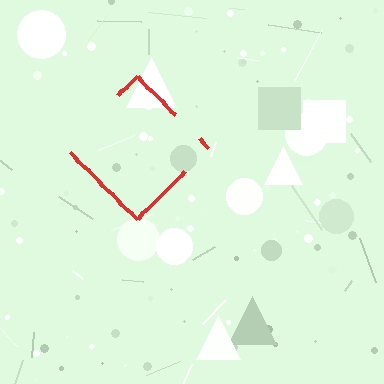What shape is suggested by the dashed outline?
The dashed outline suggests a diamond.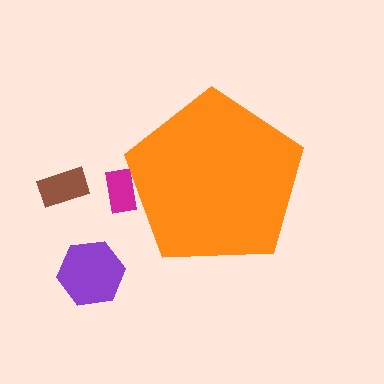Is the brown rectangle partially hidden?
No, the brown rectangle is fully visible.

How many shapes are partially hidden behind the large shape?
1 shape is partially hidden.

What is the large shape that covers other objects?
An orange pentagon.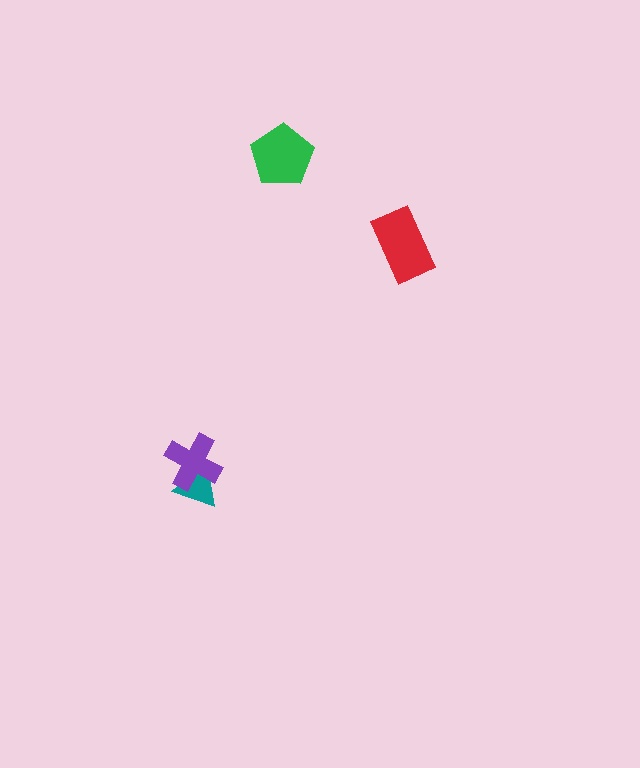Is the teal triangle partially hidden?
Yes, it is partially covered by another shape.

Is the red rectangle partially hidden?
No, no other shape covers it.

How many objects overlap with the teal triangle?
1 object overlaps with the teal triangle.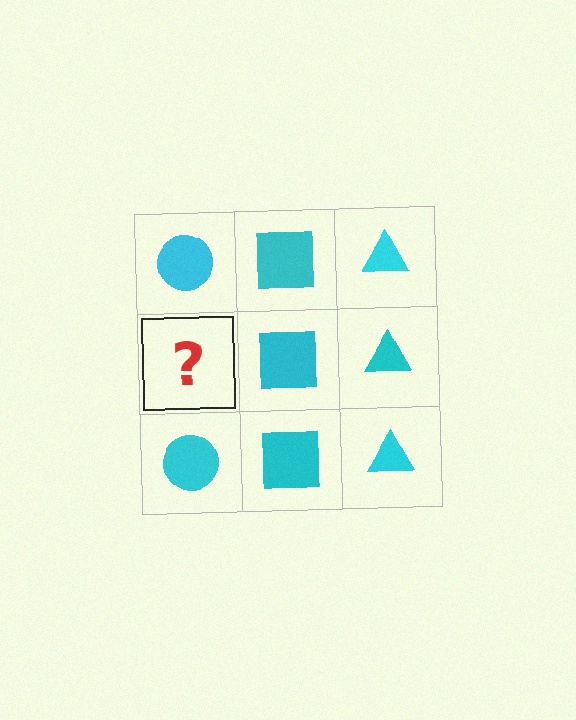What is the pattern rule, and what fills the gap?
The rule is that each column has a consistent shape. The gap should be filled with a cyan circle.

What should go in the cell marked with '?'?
The missing cell should contain a cyan circle.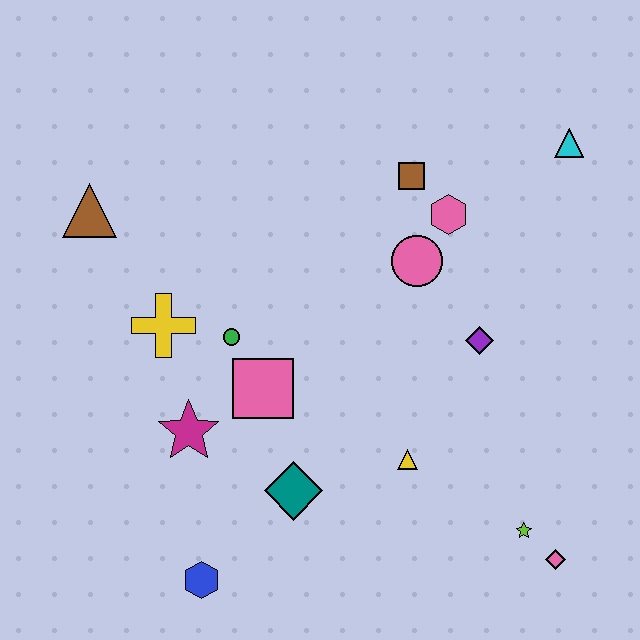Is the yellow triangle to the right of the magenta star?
Yes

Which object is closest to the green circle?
The pink square is closest to the green circle.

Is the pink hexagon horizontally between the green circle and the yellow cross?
No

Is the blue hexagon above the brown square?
No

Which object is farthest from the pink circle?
The blue hexagon is farthest from the pink circle.